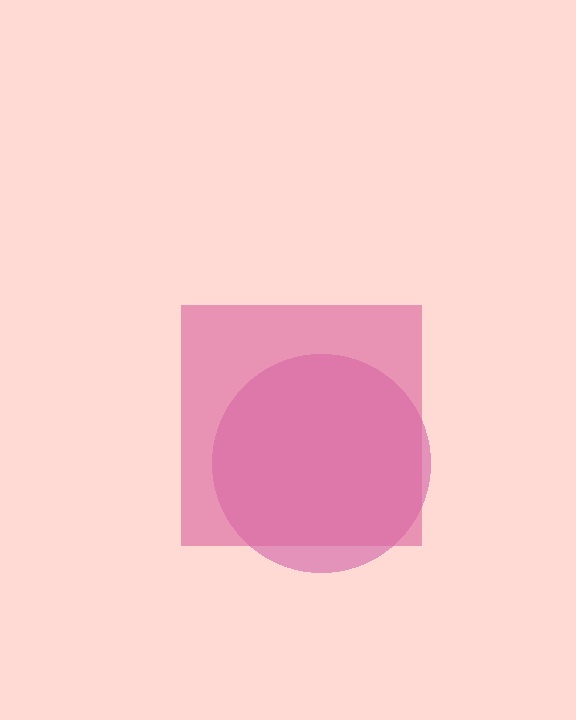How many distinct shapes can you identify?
There are 2 distinct shapes: a magenta circle, a pink square.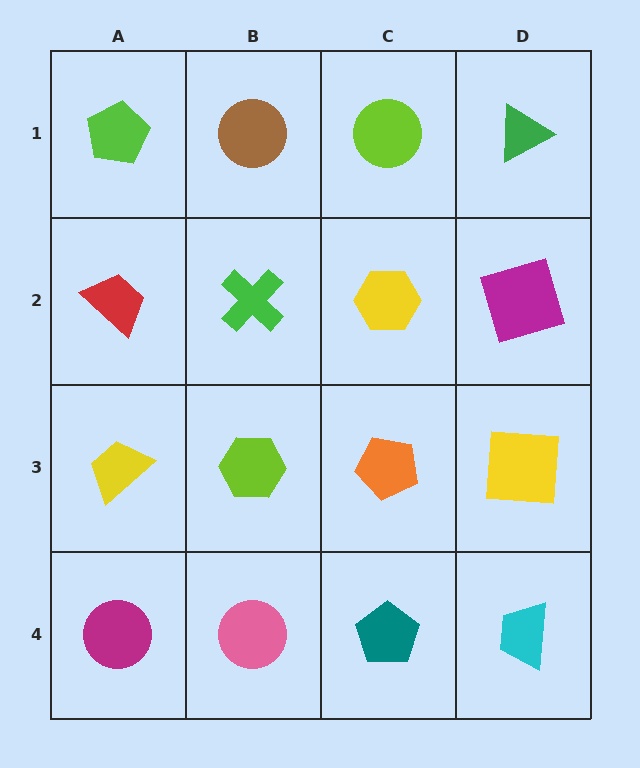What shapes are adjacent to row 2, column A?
A lime pentagon (row 1, column A), a yellow trapezoid (row 3, column A), a green cross (row 2, column B).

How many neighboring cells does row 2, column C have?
4.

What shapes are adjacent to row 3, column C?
A yellow hexagon (row 2, column C), a teal pentagon (row 4, column C), a lime hexagon (row 3, column B), a yellow square (row 3, column D).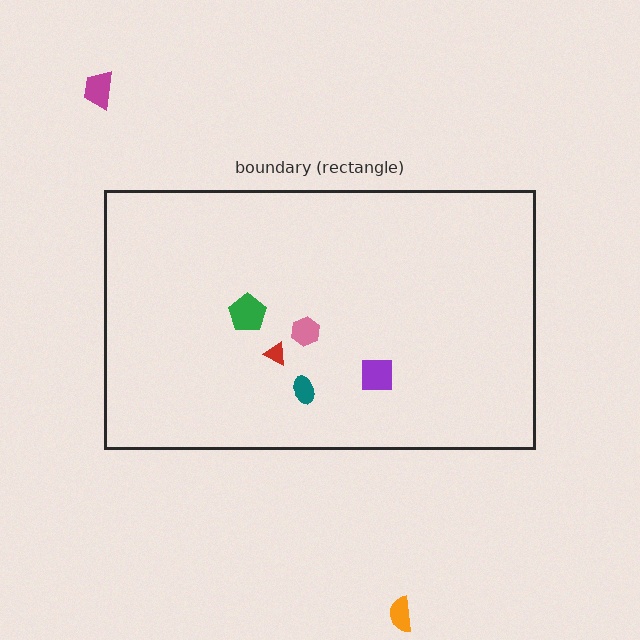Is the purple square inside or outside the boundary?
Inside.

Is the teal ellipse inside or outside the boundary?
Inside.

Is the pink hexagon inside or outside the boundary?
Inside.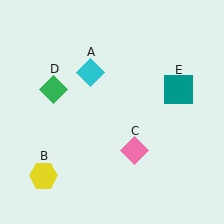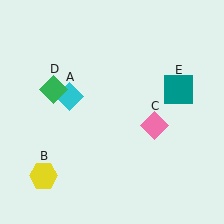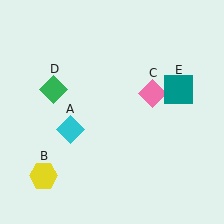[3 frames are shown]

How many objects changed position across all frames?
2 objects changed position: cyan diamond (object A), pink diamond (object C).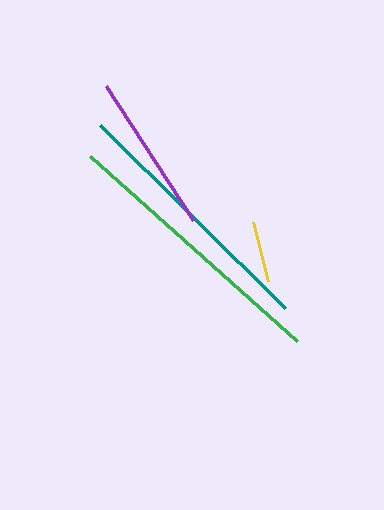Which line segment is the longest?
The green line is the longest at approximately 278 pixels.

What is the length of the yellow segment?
The yellow segment is approximately 61 pixels long.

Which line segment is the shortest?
The yellow line is the shortest at approximately 61 pixels.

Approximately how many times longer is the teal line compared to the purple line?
The teal line is approximately 1.6 times the length of the purple line.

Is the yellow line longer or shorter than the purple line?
The purple line is longer than the yellow line.